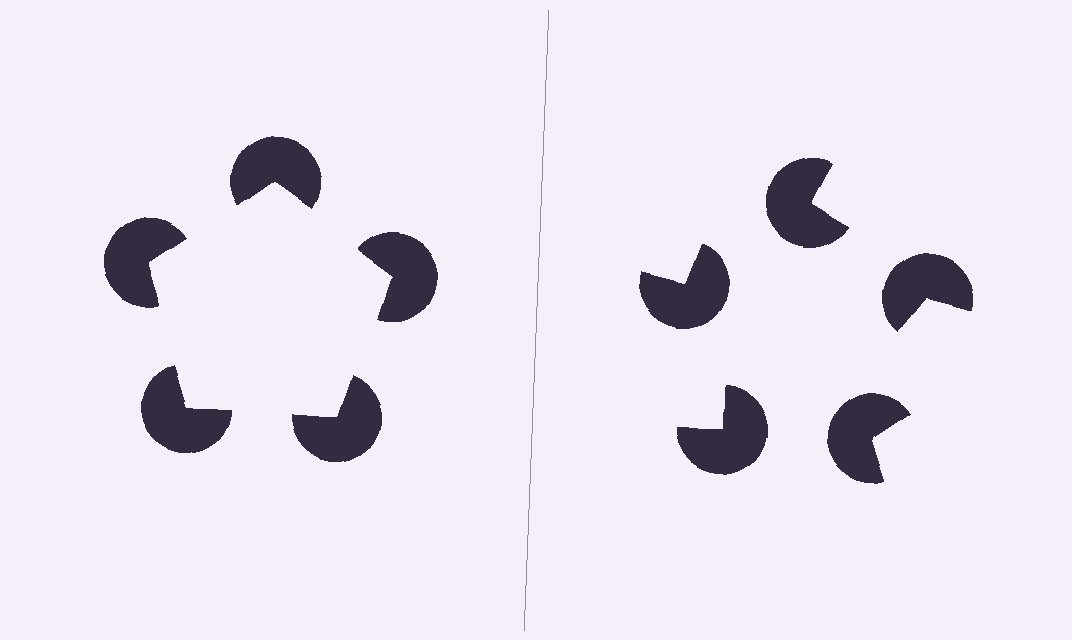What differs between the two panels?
The pac-man discs are positioned identically on both sides; only the wedge orientations differ. On the left they align to a pentagon; on the right they are misaligned.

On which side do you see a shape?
An illusory pentagon appears on the left side. On the right side the wedge cuts are rotated, so no coherent shape forms.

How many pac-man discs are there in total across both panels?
10 — 5 on each side.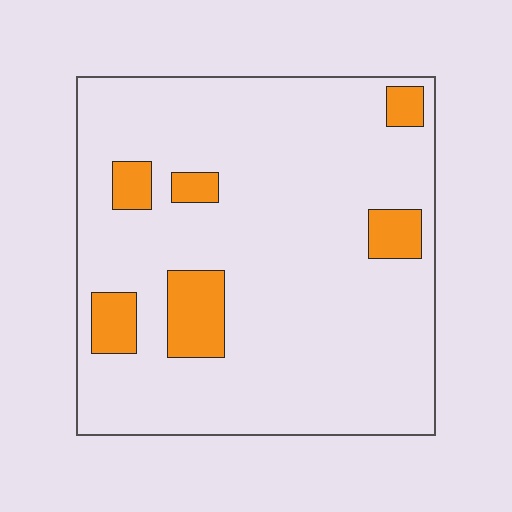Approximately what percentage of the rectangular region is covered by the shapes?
Approximately 10%.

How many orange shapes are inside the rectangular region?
6.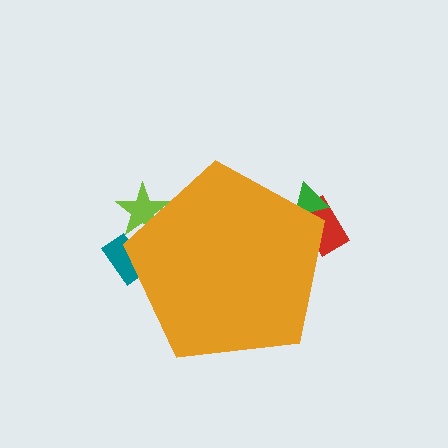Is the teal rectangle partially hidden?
Yes, the teal rectangle is partially hidden behind the orange pentagon.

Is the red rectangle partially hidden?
Yes, the red rectangle is partially hidden behind the orange pentagon.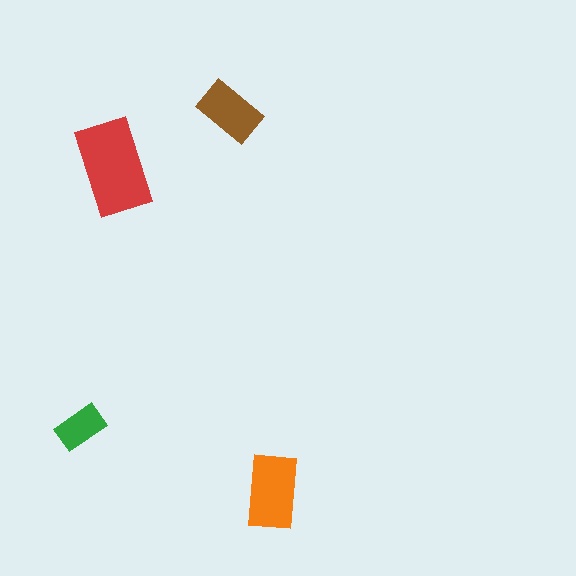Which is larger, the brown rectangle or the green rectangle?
The brown one.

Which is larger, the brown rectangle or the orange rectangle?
The orange one.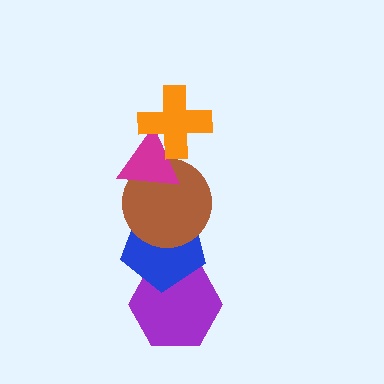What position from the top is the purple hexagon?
The purple hexagon is 5th from the top.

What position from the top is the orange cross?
The orange cross is 1st from the top.